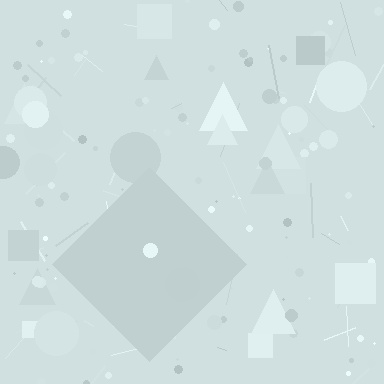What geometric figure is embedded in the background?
A diamond is embedded in the background.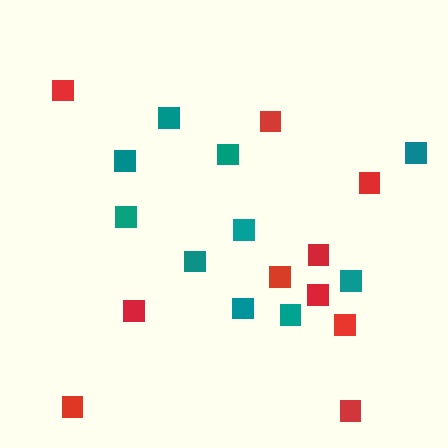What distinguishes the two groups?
There are 2 groups: one group of red squares (10) and one group of teal squares (10).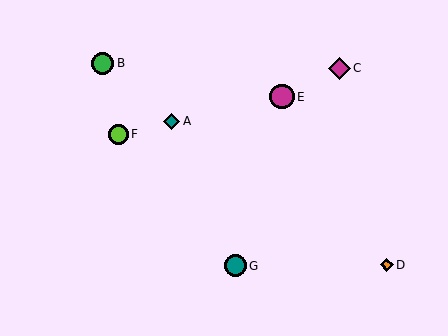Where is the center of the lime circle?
The center of the lime circle is at (118, 134).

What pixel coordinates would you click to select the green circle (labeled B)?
Click at (103, 63) to select the green circle B.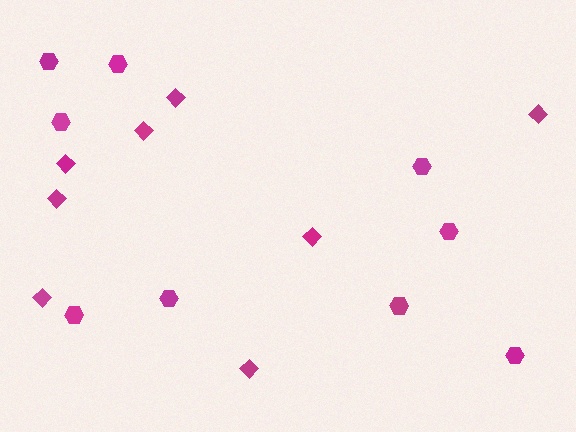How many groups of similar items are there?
There are 2 groups: one group of hexagons (9) and one group of diamonds (8).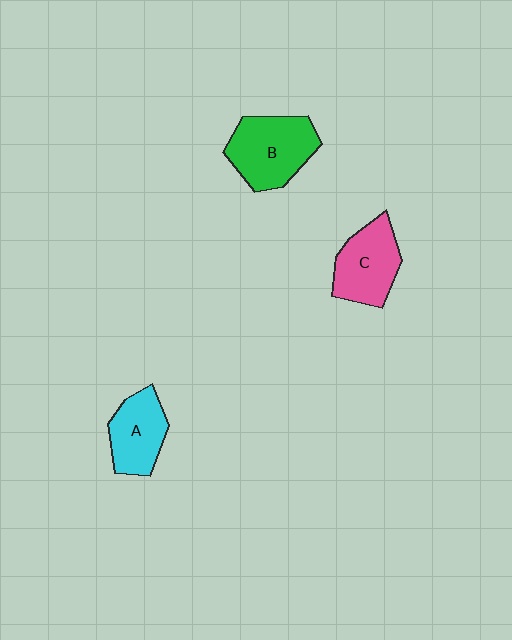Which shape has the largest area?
Shape B (green).